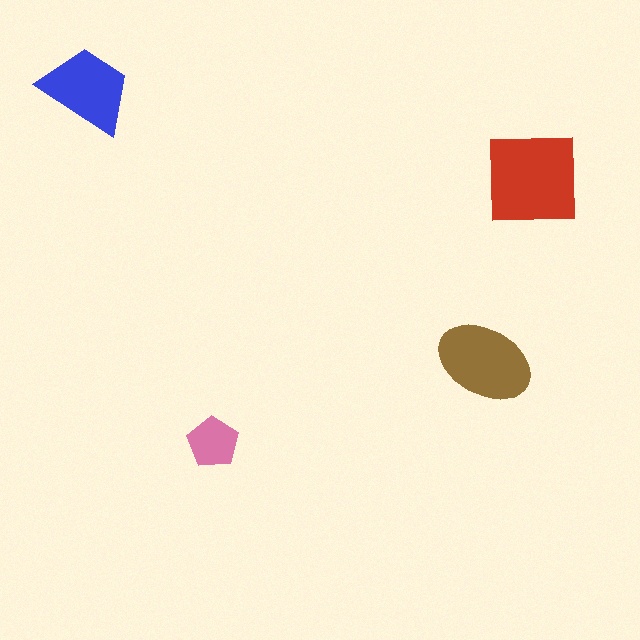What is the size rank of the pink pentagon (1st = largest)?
4th.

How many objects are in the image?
There are 4 objects in the image.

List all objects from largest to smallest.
The red square, the brown ellipse, the blue trapezoid, the pink pentagon.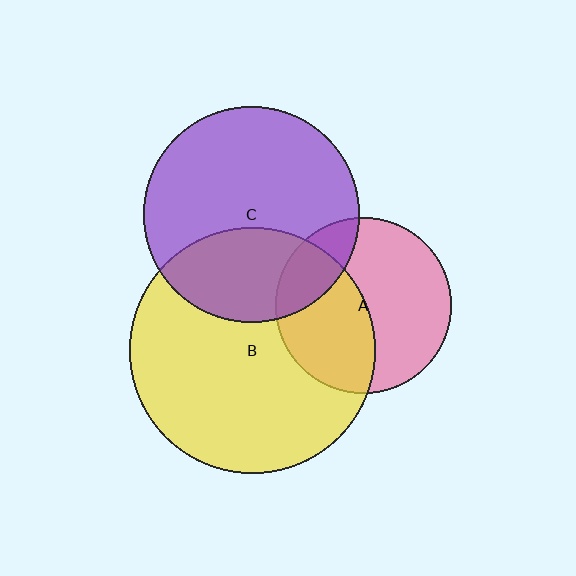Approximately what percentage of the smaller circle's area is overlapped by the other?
Approximately 20%.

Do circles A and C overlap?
Yes.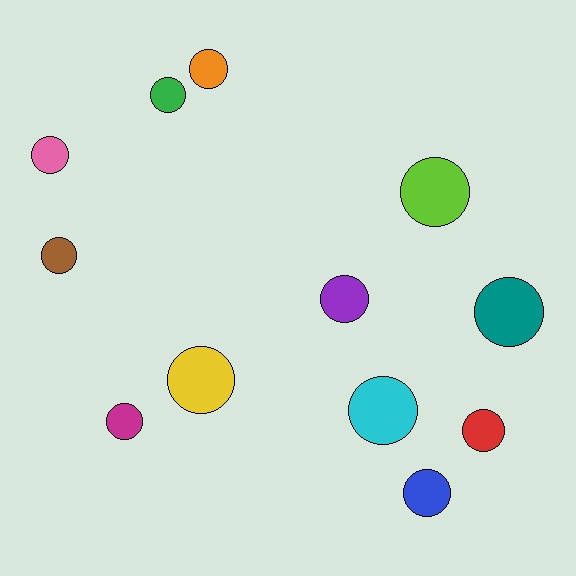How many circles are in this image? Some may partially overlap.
There are 12 circles.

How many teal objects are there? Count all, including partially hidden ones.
There is 1 teal object.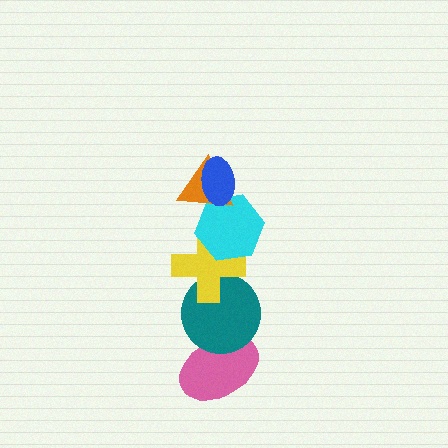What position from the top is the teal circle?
The teal circle is 5th from the top.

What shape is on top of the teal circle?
The yellow cross is on top of the teal circle.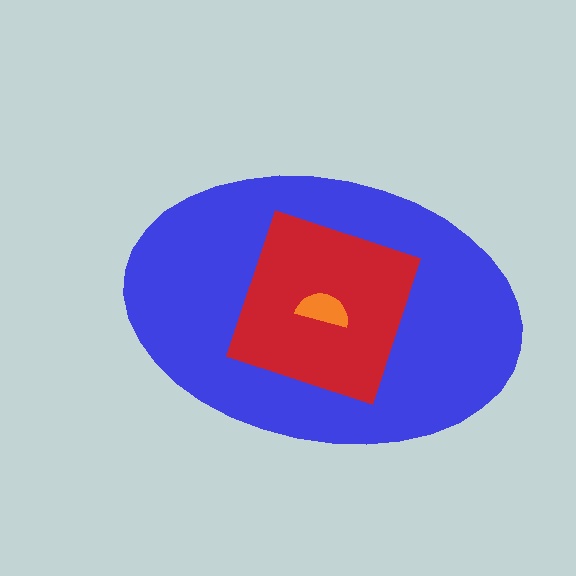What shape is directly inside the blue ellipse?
The red diamond.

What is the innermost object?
The orange semicircle.